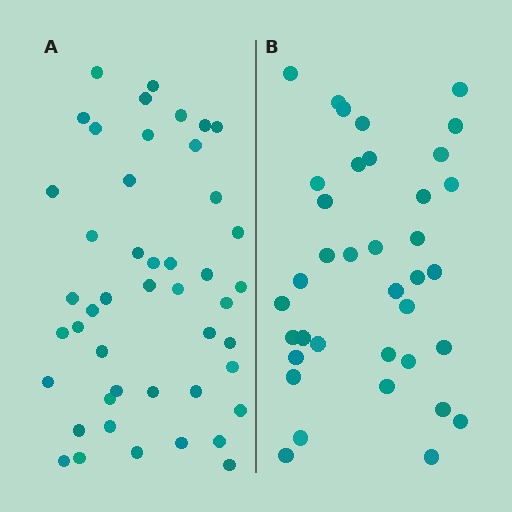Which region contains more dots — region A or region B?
Region A (the left region) has more dots.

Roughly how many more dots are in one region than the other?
Region A has roughly 8 or so more dots than region B.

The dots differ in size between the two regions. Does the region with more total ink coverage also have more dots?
No. Region B has more total ink coverage because its dots are larger, but region A actually contains more individual dots. Total area can be misleading — the number of items is what matters here.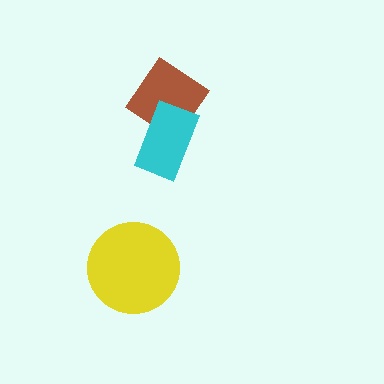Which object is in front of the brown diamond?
The cyan rectangle is in front of the brown diamond.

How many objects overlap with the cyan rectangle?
1 object overlaps with the cyan rectangle.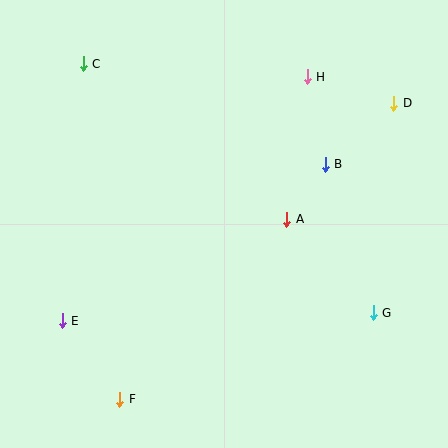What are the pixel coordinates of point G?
Point G is at (373, 313).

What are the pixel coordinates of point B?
Point B is at (325, 164).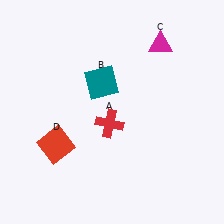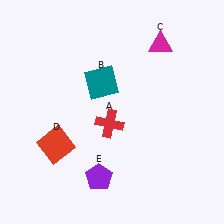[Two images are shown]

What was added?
A purple pentagon (E) was added in Image 2.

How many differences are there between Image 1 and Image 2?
There is 1 difference between the two images.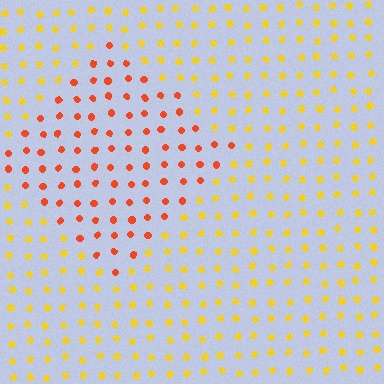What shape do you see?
I see a diamond.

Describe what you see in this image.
The image is filled with small yellow elements in a uniform arrangement. A diamond-shaped region is visible where the elements are tinted to a slightly different hue, forming a subtle color boundary.